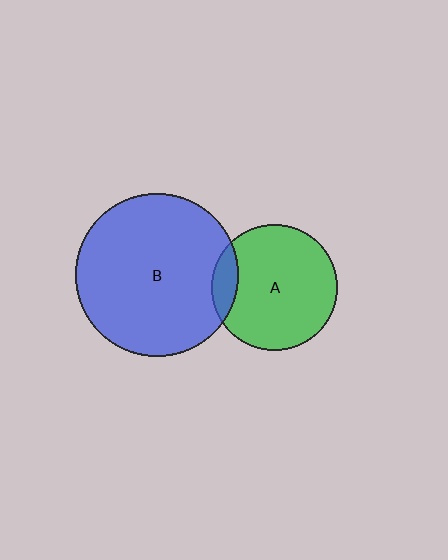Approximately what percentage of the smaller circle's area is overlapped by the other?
Approximately 10%.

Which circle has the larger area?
Circle B (blue).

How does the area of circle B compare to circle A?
Approximately 1.7 times.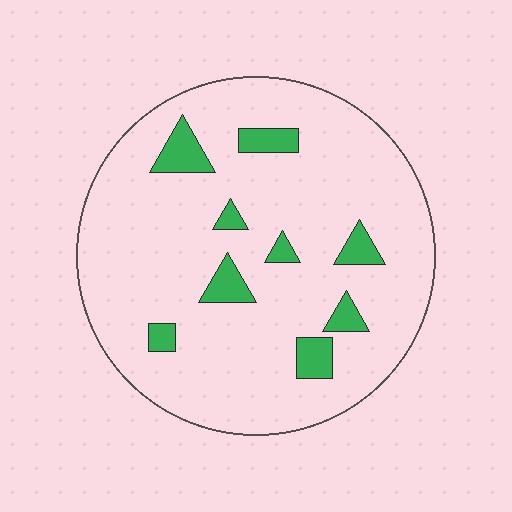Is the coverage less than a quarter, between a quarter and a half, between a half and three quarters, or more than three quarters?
Less than a quarter.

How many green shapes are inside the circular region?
9.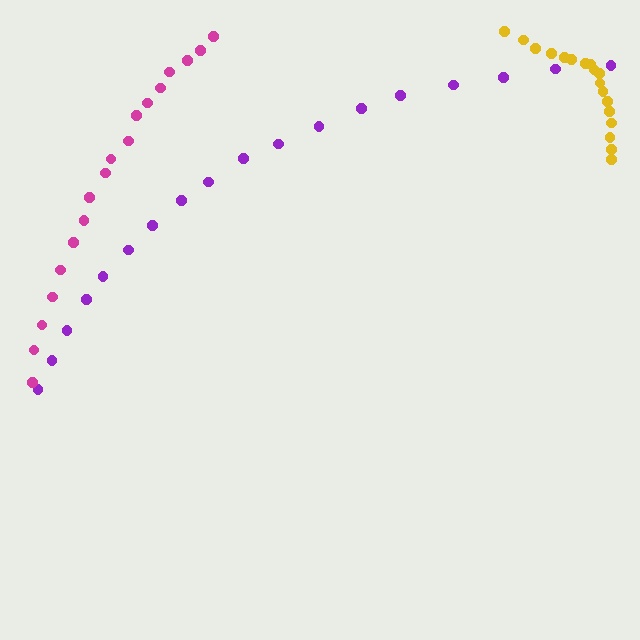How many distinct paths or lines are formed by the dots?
There are 3 distinct paths.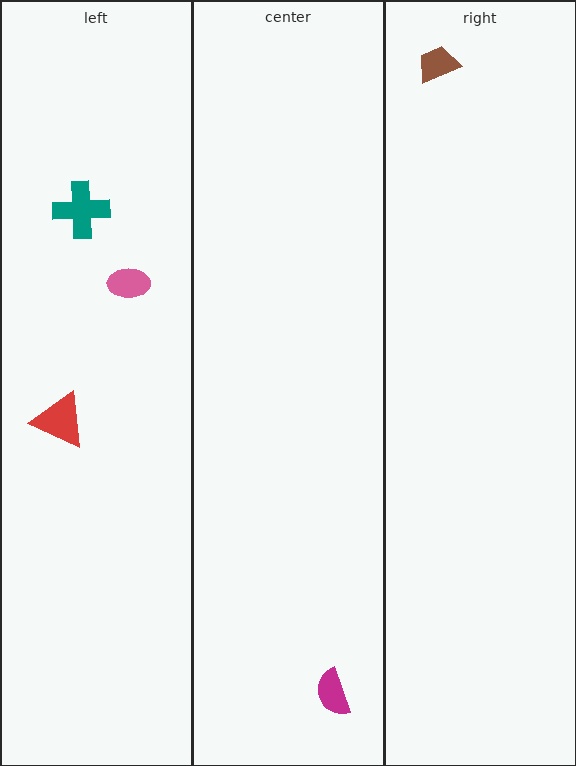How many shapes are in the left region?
3.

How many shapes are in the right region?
1.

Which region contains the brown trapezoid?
The right region.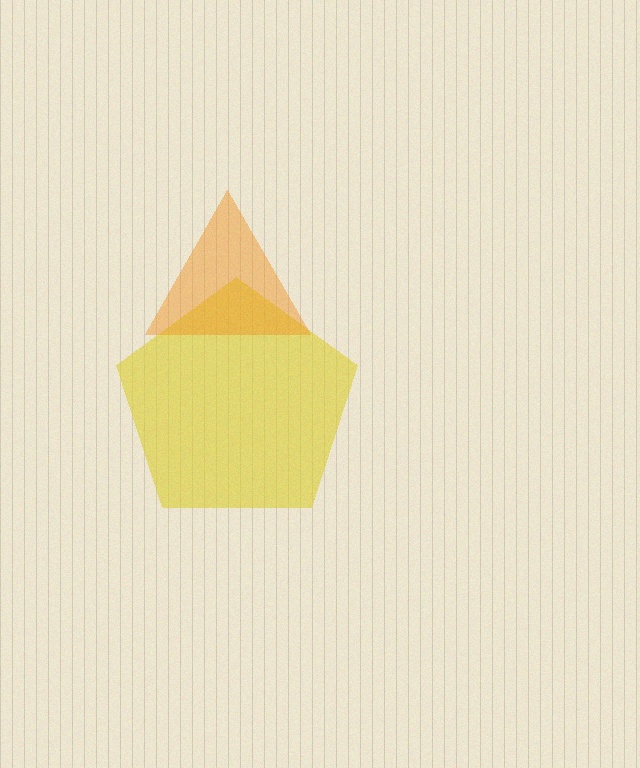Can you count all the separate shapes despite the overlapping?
Yes, there are 2 separate shapes.